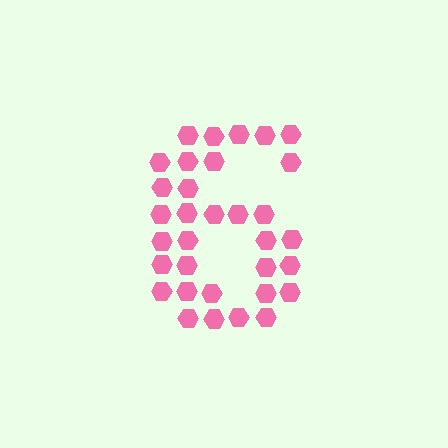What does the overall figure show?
The overall figure shows the digit 6.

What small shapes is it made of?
It is made of small hexagons.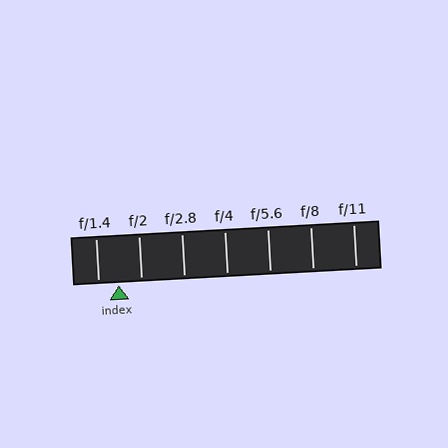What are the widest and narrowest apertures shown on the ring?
The widest aperture shown is f/1.4 and the narrowest is f/11.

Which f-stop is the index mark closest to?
The index mark is closest to f/1.4.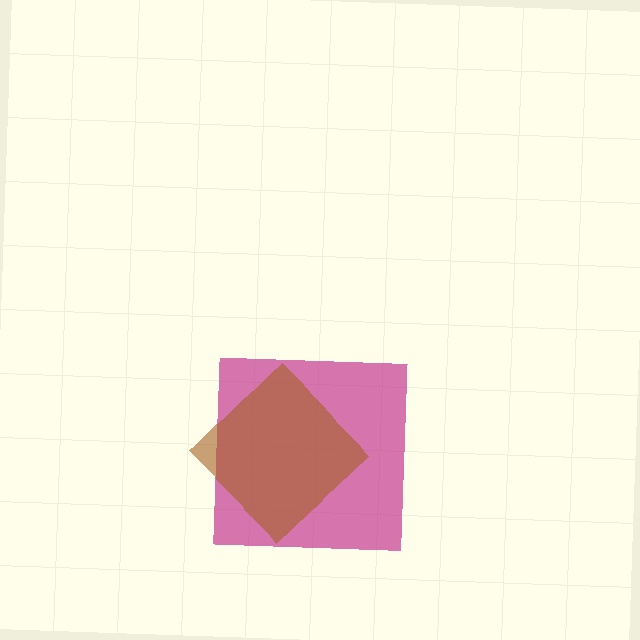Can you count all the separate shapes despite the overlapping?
Yes, there are 2 separate shapes.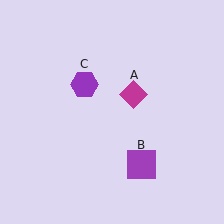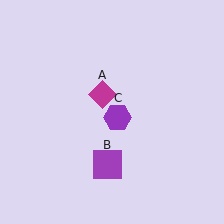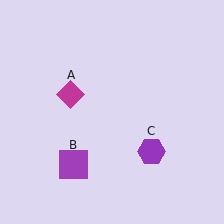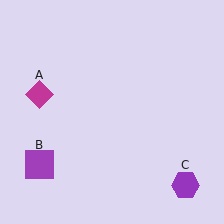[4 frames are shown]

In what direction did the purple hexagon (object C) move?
The purple hexagon (object C) moved down and to the right.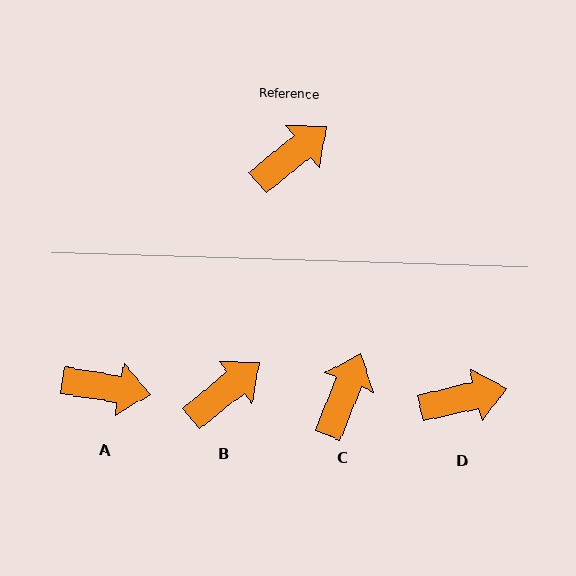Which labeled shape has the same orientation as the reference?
B.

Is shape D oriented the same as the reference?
No, it is off by about 26 degrees.